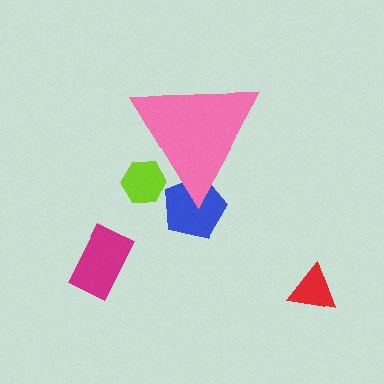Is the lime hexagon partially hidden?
Yes, the lime hexagon is partially hidden behind the pink triangle.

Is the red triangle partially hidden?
No, the red triangle is fully visible.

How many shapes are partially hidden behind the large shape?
2 shapes are partially hidden.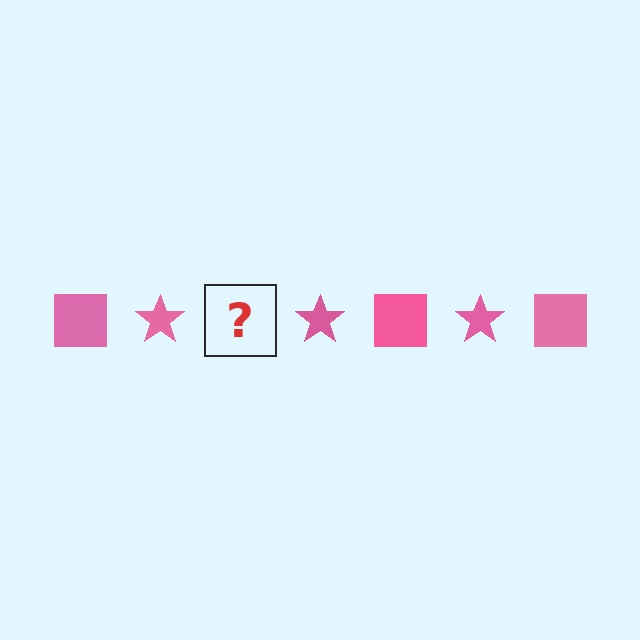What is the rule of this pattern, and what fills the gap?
The rule is that the pattern cycles through square, star shapes in pink. The gap should be filled with a pink square.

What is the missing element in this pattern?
The missing element is a pink square.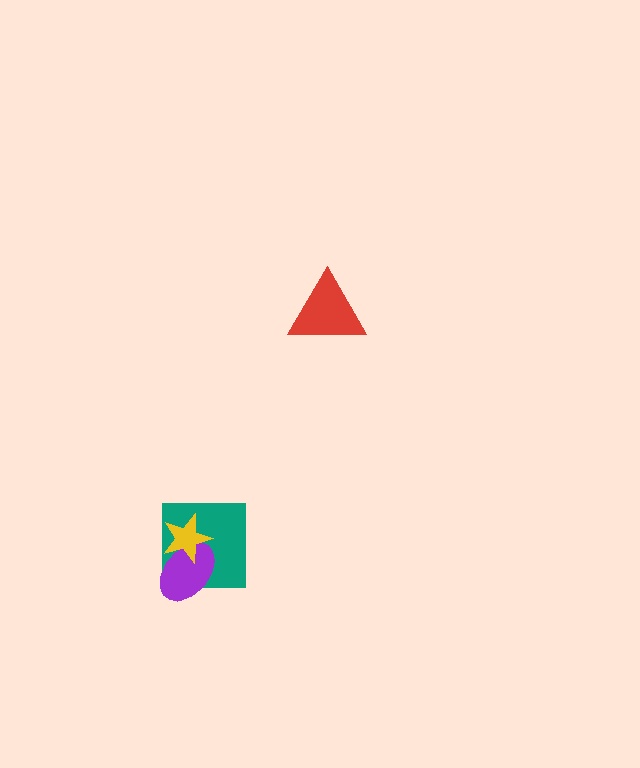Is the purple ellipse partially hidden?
Yes, it is partially covered by another shape.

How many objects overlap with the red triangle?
0 objects overlap with the red triangle.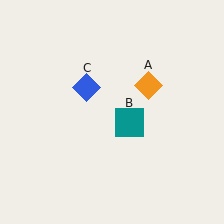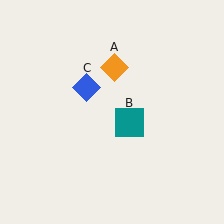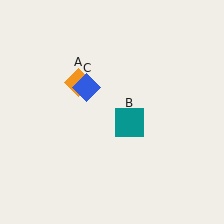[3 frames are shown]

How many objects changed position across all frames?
1 object changed position: orange diamond (object A).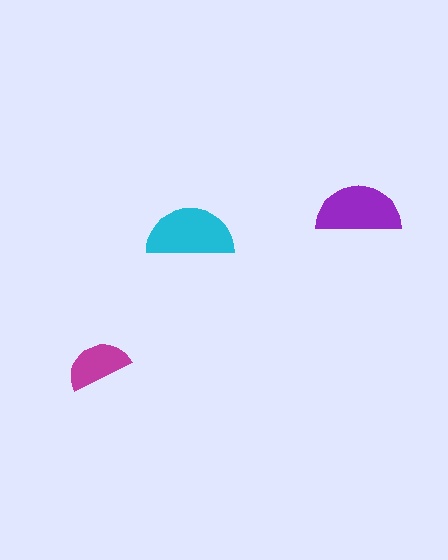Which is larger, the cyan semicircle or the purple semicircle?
The cyan one.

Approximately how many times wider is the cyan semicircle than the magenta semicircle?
About 1.5 times wider.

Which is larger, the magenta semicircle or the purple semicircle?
The purple one.